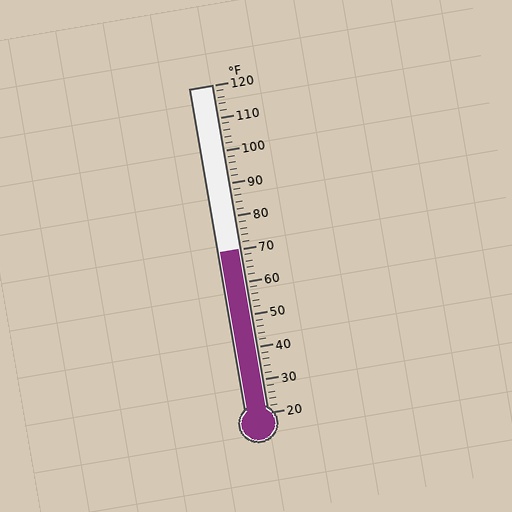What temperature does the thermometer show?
The thermometer shows approximately 70°F.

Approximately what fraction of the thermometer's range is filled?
The thermometer is filled to approximately 50% of its range.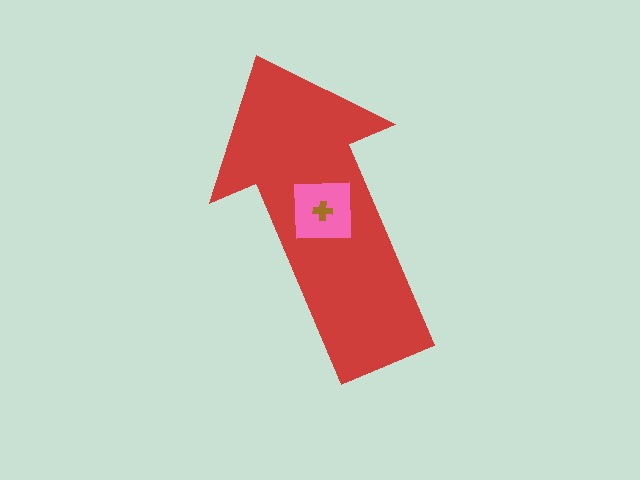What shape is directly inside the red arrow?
The pink square.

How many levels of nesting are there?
3.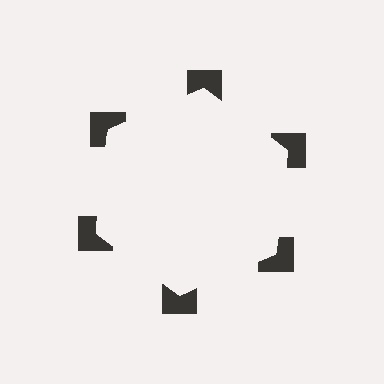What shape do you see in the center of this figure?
An illusory hexagon — its edges are inferred from the aligned wedge cuts in the notched squares, not physically drawn.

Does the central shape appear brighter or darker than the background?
It typically appears slightly brighter than the background, even though no actual brightness change is drawn.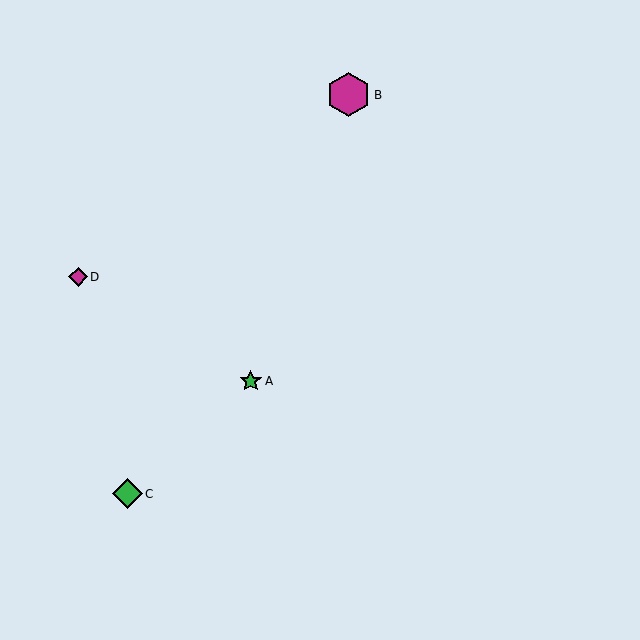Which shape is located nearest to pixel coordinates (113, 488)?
The green diamond (labeled C) at (127, 494) is nearest to that location.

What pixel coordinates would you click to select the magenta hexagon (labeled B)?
Click at (349, 95) to select the magenta hexagon B.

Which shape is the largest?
The magenta hexagon (labeled B) is the largest.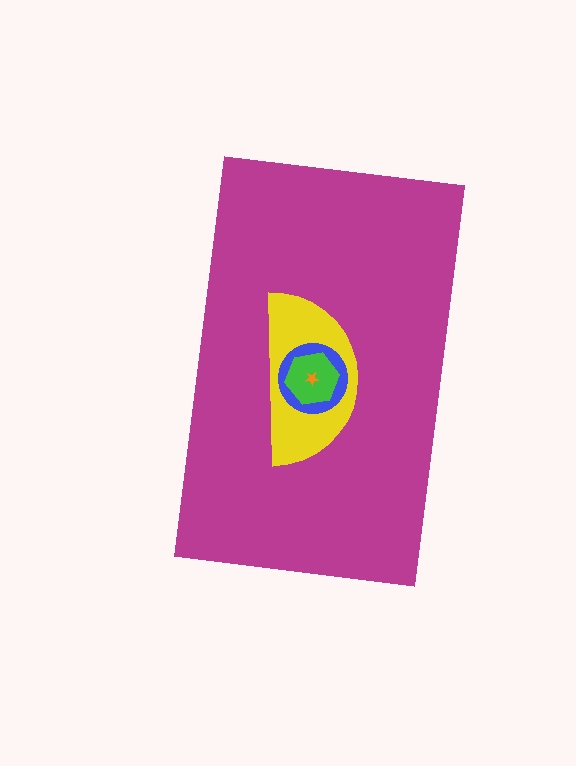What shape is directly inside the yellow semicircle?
The blue circle.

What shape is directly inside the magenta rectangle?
The yellow semicircle.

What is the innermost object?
The orange star.